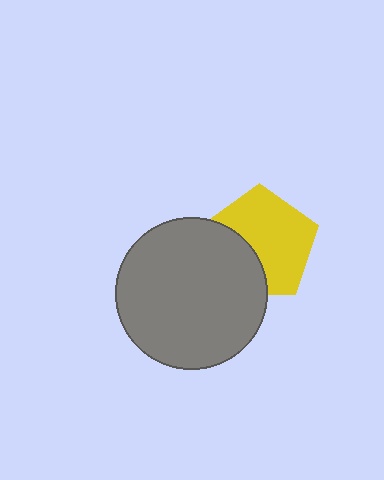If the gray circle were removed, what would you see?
You would see the complete yellow pentagon.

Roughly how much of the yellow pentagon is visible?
Most of it is visible (roughly 66%).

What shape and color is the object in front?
The object in front is a gray circle.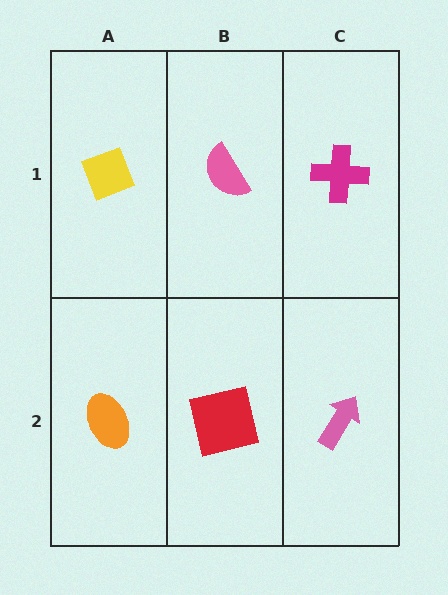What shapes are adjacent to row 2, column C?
A magenta cross (row 1, column C), a red square (row 2, column B).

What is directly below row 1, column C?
A pink arrow.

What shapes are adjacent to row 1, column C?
A pink arrow (row 2, column C), a pink semicircle (row 1, column B).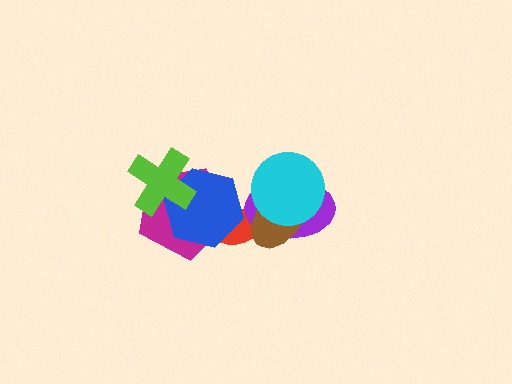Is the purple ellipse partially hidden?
Yes, it is partially covered by another shape.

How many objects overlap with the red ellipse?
4 objects overlap with the red ellipse.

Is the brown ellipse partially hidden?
Yes, it is partially covered by another shape.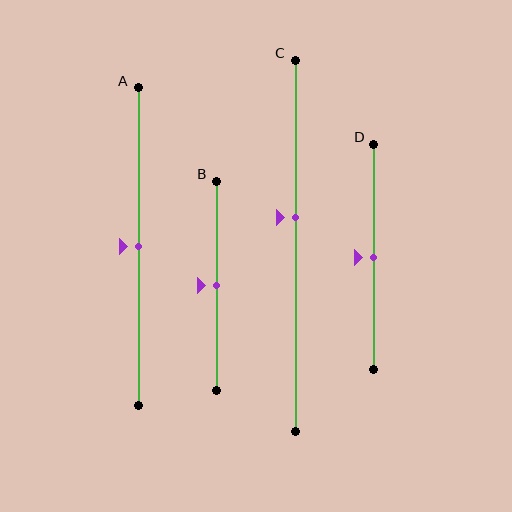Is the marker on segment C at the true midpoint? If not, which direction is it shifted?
No, the marker on segment C is shifted upward by about 8% of the segment length.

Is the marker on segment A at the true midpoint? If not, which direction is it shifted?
Yes, the marker on segment A is at the true midpoint.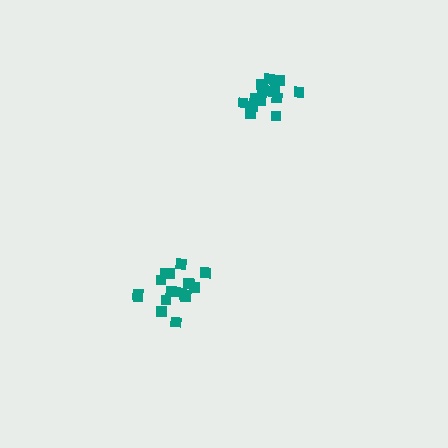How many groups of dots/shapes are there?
There are 2 groups.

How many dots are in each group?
Group 1: 17 dots, Group 2: 18 dots (35 total).